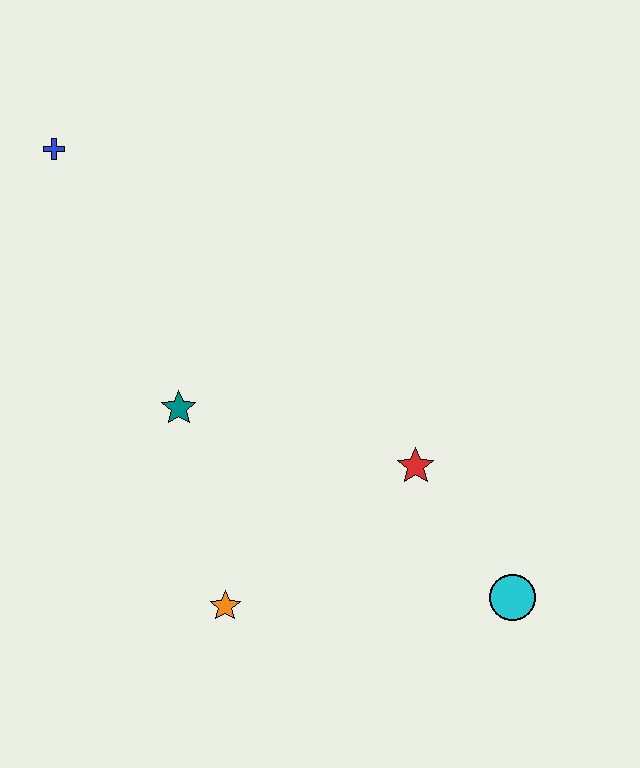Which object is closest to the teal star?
The orange star is closest to the teal star.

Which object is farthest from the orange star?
The blue cross is farthest from the orange star.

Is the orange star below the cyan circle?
Yes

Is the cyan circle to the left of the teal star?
No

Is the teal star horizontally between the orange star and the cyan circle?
No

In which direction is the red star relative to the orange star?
The red star is to the right of the orange star.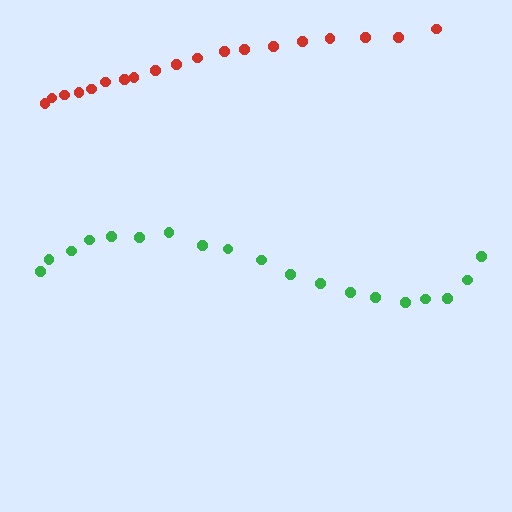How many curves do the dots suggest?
There are 2 distinct paths.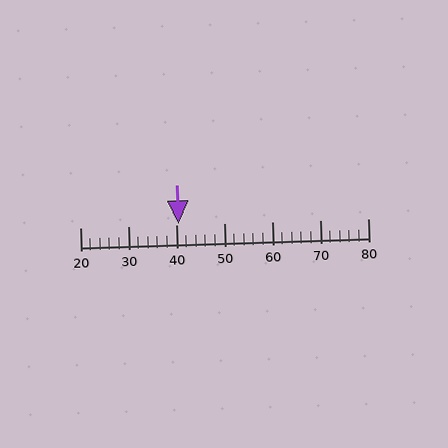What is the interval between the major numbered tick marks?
The major tick marks are spaced 10 units apart.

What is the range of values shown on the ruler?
The ruler shows values from 20 to 80.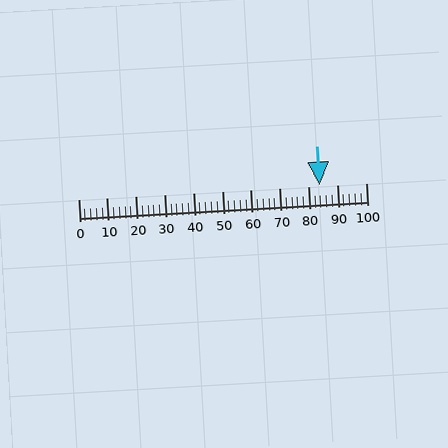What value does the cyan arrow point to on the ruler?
The cyan arrow points to approximately 84.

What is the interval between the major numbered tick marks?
The major tick marks are spaced 10 units apart.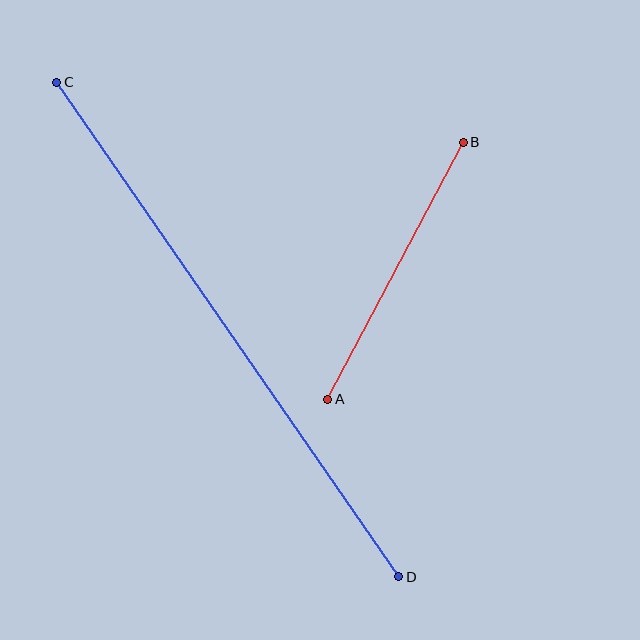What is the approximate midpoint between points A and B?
The midpoint is at approximately (396, 271) pixels.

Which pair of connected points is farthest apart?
Points C and D are farthest apart.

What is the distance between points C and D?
The distance is approximately 601 pixels.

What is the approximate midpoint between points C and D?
The midpoint is at approximately (228, 329) pixels.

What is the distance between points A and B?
The distance is approximately 290 pixels.